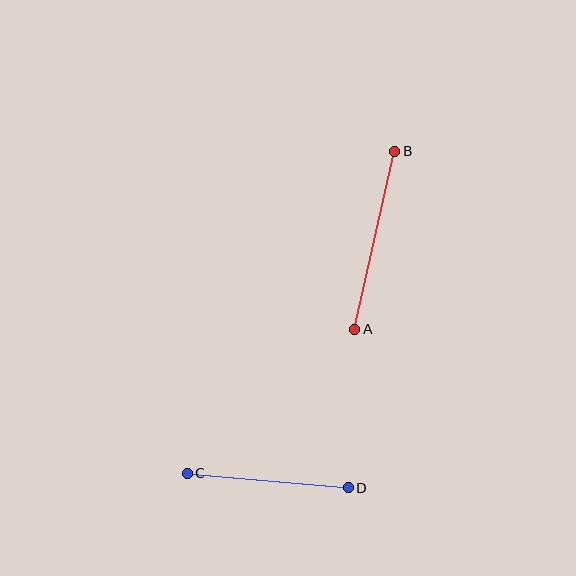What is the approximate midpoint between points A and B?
The midpoint is at approximately (375, 240) pixels.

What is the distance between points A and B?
The distance is approximately 182 pixels.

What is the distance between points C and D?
The distance is approximately 162 pixels.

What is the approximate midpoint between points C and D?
The midpoint is at approximately (268, 480) pixels.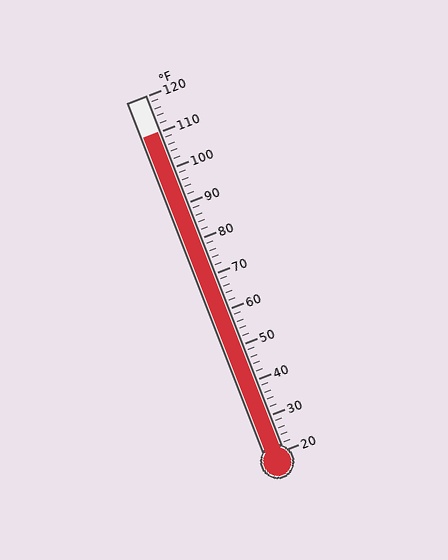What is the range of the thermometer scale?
The thermometer scale ranges from 20°F to 120°F.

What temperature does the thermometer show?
The thermometer shows approximately 110°F.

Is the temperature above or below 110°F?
The temperature is at 110°F.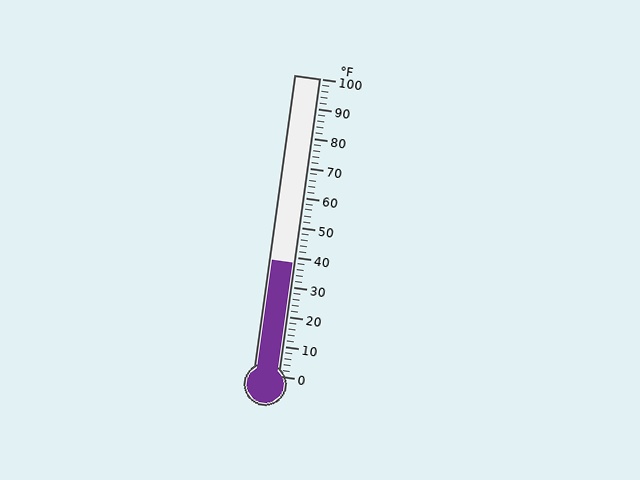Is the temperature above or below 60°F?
The temperature is below 60°F.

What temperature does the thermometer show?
The thermometer shows approximately 38°F.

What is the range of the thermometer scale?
The thermometer scale ranges from 0°F to 100°F.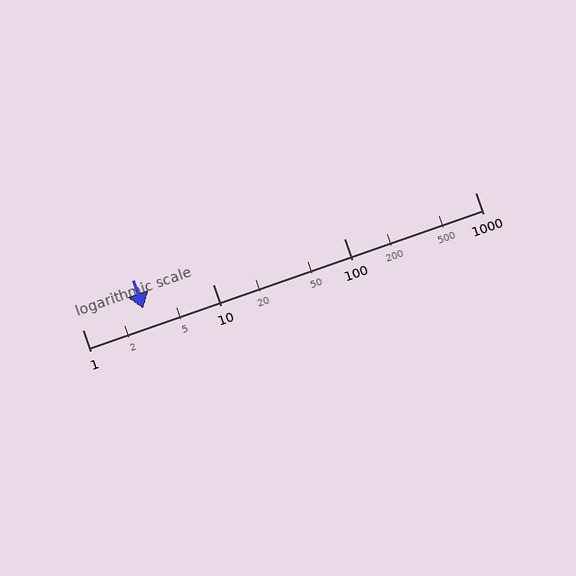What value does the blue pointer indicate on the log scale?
The pointer indicates approximately 2.9.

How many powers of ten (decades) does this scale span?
The scale spans 3 decades, from 1 to 1000.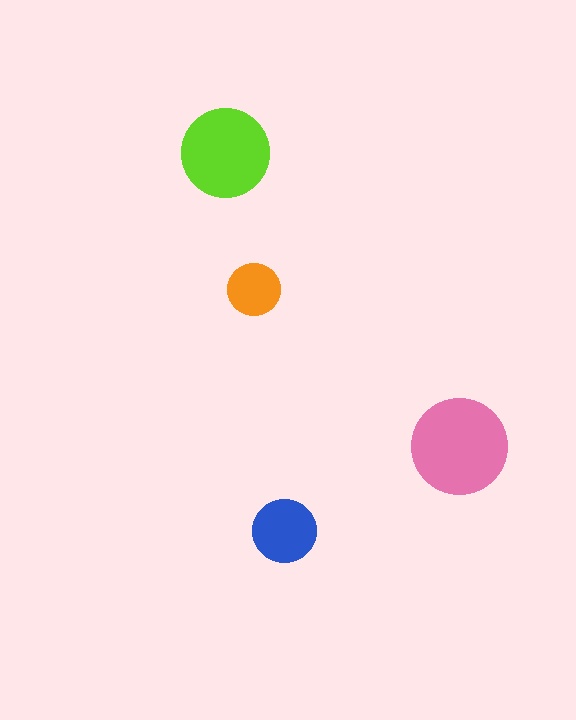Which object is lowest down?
The blue circle is bottommost.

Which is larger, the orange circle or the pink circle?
The pink one.